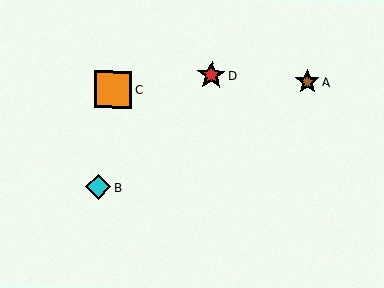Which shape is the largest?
The orange square (labeled C) is the largest.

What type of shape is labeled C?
Shape C is an orange square.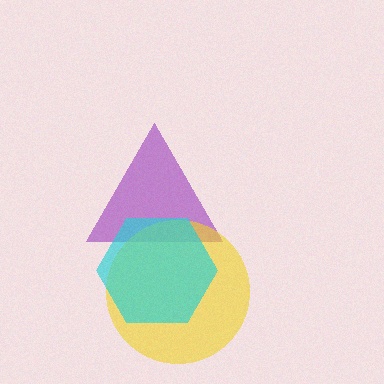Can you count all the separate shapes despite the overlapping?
Yes, there are 3 separate shapes.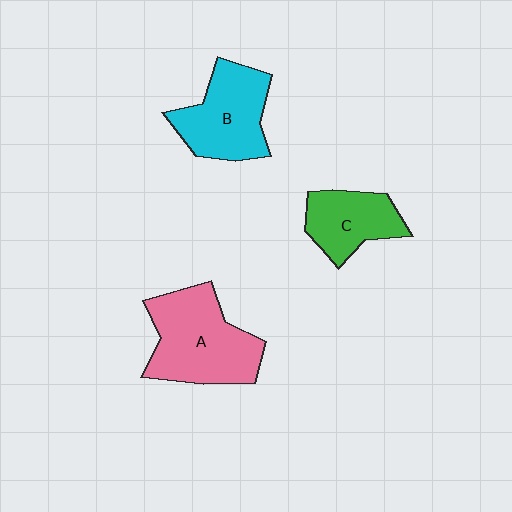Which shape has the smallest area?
Shape C (green).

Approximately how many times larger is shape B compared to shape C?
Approximately 1.3 times.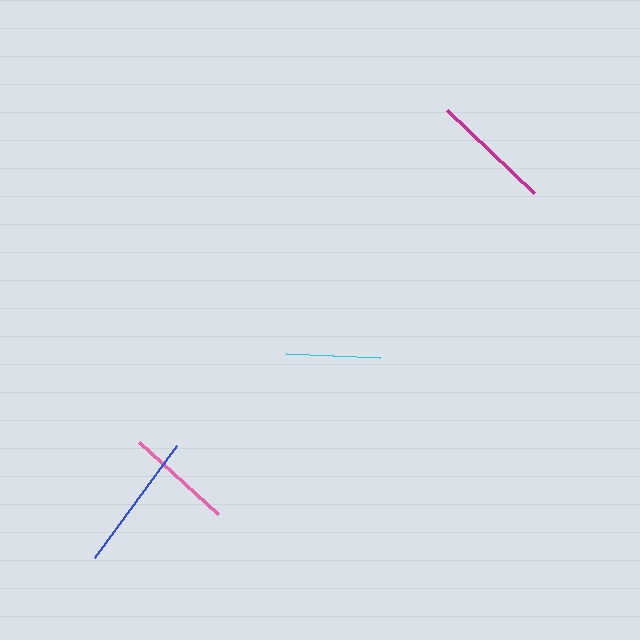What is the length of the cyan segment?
The cyan segment is approximately 94 pixels long.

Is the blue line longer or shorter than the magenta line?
The blue line is longer than the magenta line.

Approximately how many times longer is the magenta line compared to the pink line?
The magenta line is approximately 1.1 times the length of the pink line.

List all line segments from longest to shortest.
From longest to shortest: blue, magenta, pink, cyan.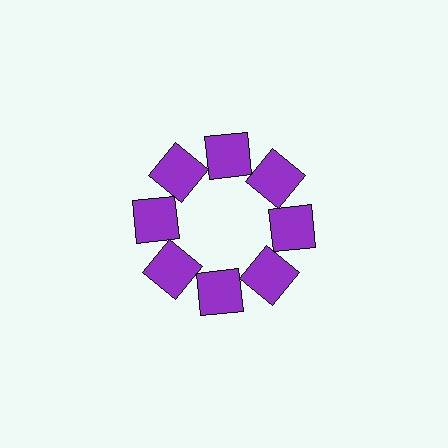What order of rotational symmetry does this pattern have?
This pattern has 8-fold rotational symmetry.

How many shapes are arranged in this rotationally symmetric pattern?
There are 8 shapes, arranged in 8 groups of 1.